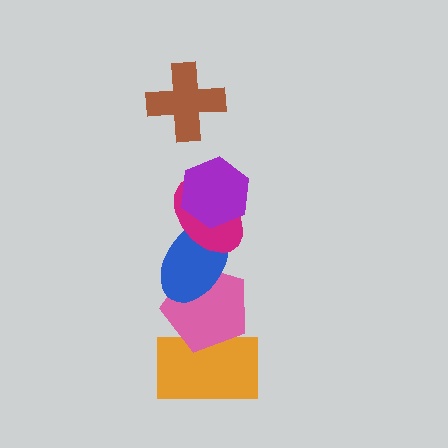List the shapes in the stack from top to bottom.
From top to bottom: the brown cross, the purple hexagon, the magenta ellipse, the blue ellipse, the pink pentagon, the orange rectangle.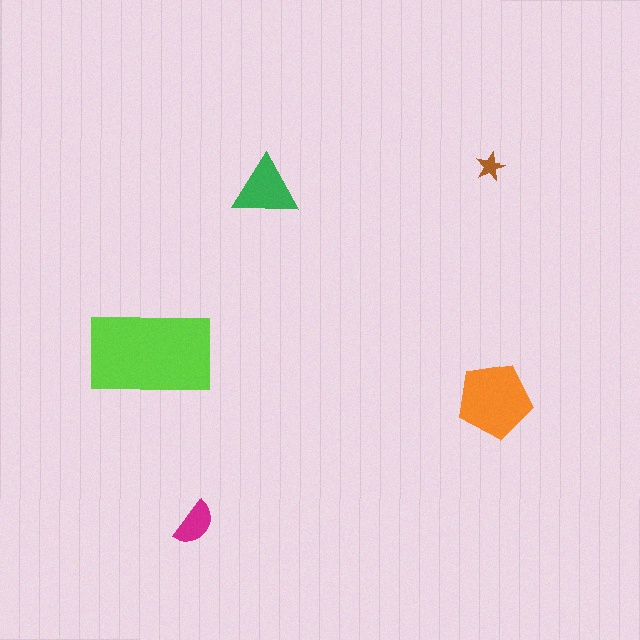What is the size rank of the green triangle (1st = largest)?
3rd.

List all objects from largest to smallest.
The lime rectangle, the orange pentagon, the green triangle, the magenta semicircle, the brown star.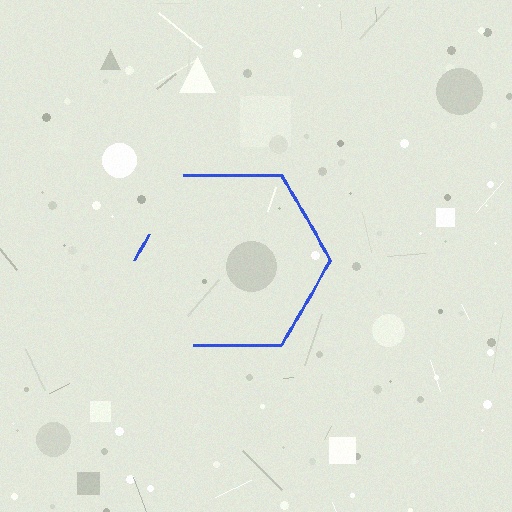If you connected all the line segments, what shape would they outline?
They would outline a hexagon.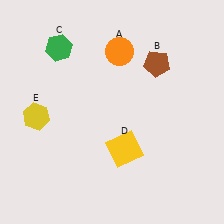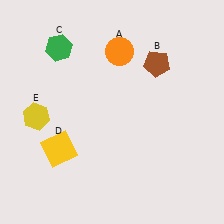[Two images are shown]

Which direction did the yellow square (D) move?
The yellow square (D) moved left.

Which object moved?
The yellow square (D) moved left.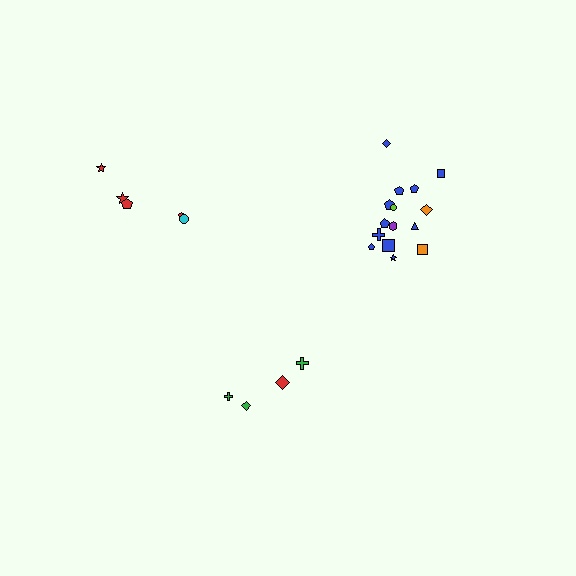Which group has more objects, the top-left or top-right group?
The top-right group.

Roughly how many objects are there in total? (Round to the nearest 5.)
Roughly 25 objects in total.